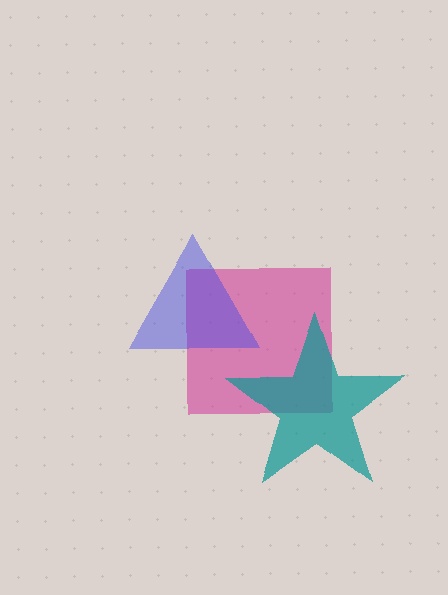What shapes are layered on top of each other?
The layered shapes are: a magenta square, a blue triangle, a teal star.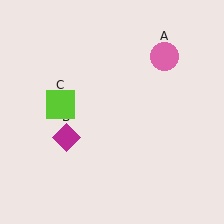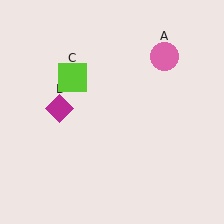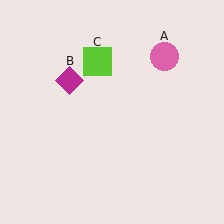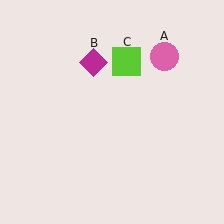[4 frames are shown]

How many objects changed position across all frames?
2 objects changed position: magenta diamond (object B), lime square (object C).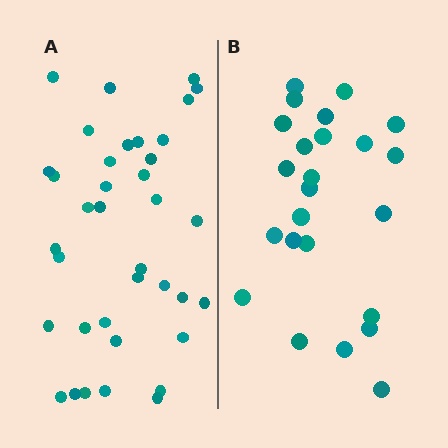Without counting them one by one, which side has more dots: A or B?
Region A (the left region) has more dots.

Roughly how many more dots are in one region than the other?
Region A has approximately 15 more dots than region B.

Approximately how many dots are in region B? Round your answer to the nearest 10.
About 20 dots. (The exact count is 24, which rounds to 20.)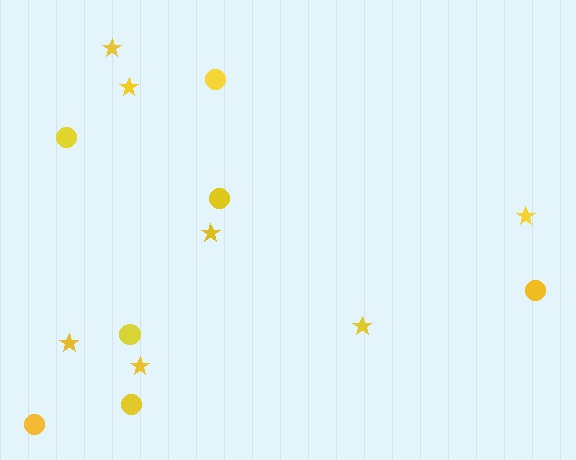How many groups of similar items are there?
There are 2 groups: one group of circles (7) and one group of stars (7).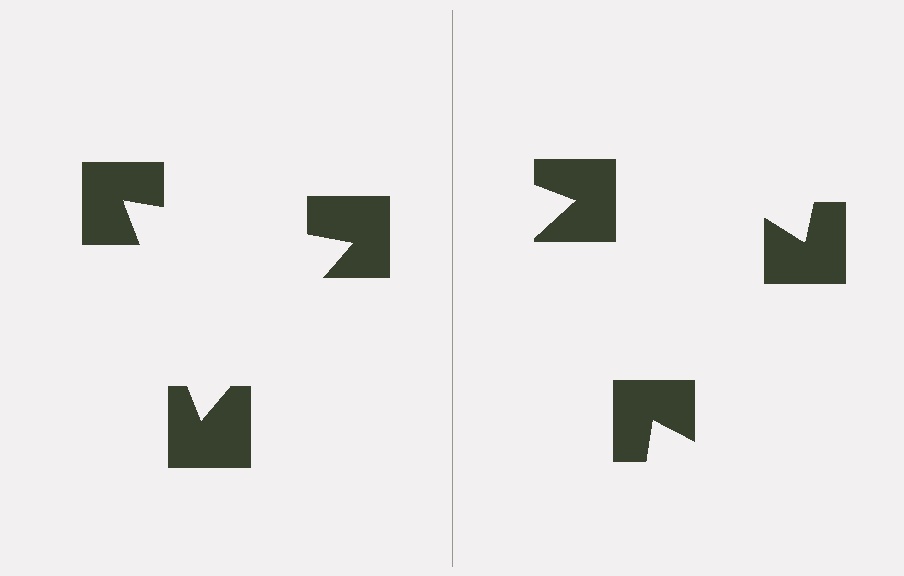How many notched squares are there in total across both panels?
6 — 3 on each side.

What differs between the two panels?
The notched squares are positioned identically on both sides; only the wedge orientations differ. On the left they align to a triangle; on the right they are misaligned.